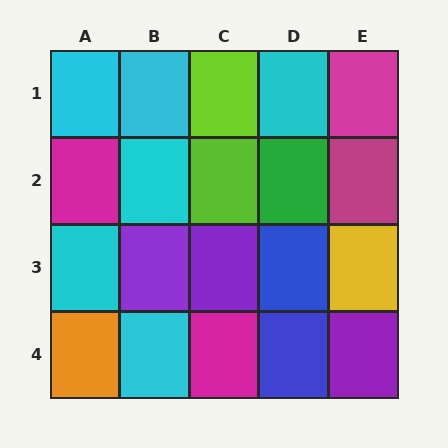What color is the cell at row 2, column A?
Magenta.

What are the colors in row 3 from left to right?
Cyan, purple, purple, blue, yellow.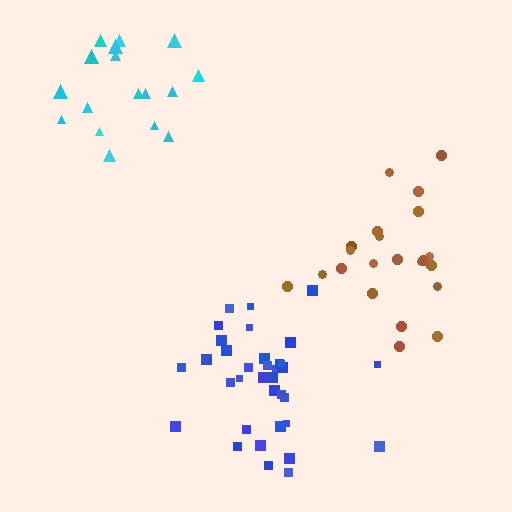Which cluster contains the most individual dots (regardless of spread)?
Blue (35).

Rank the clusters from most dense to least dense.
blue, cyan, brown.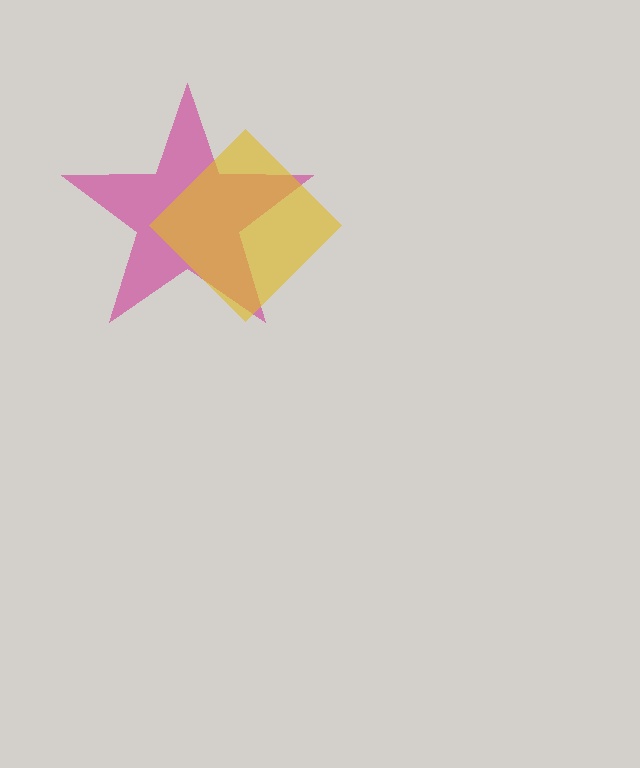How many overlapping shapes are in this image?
There are 2 overlapping shapes in the image.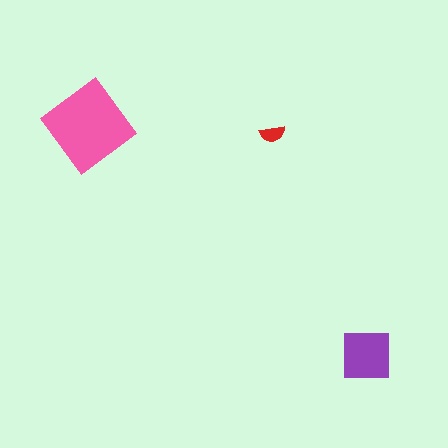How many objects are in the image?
There are 3 objects in the image.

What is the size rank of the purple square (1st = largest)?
2nd.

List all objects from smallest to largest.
The red semicircle, the purple square, the pink diamond.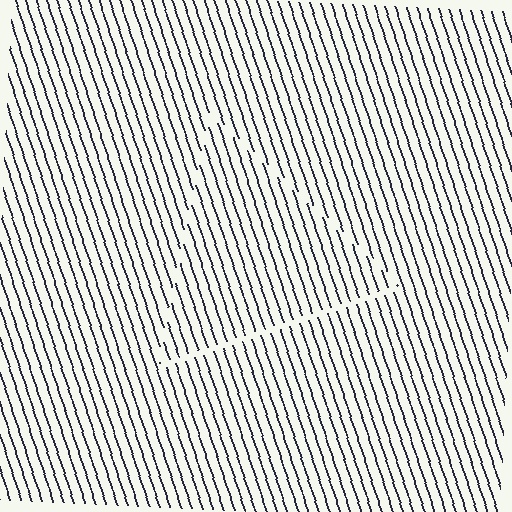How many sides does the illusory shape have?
3 sides — the line-ends trace a triangle.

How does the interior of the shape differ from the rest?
The interior of the shape contains the same grating, shifted by half a period — the contour is defined by the phase discontinuity where line-ends from the inner and outer gratings abut.